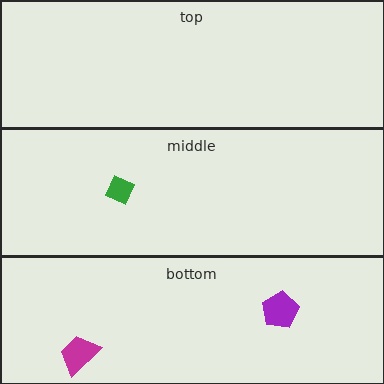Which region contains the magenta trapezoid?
The bottom region.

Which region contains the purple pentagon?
The bottom region.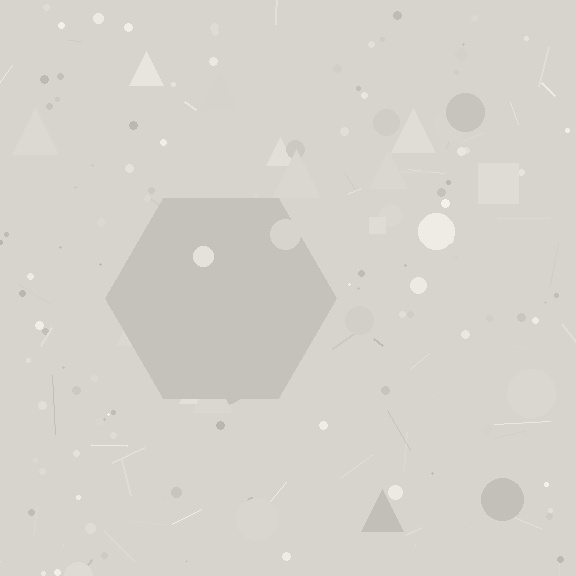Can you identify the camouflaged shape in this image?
The camouflaged shape is a hexagon.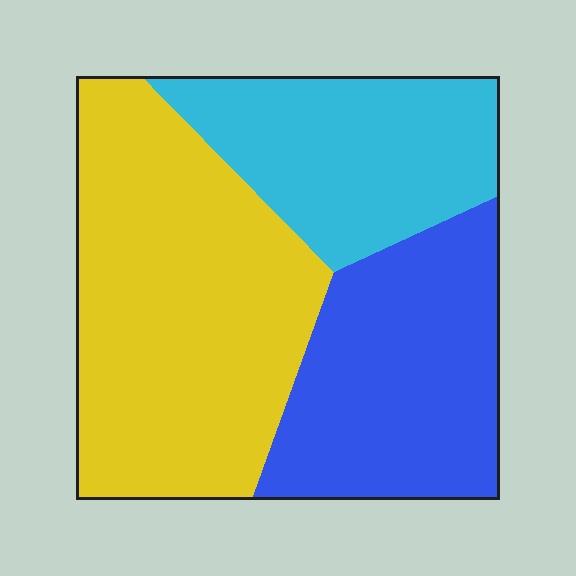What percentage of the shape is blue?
Blue takes up between a sixth and a third of the shape.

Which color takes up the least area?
Cyan, at roughly 25%.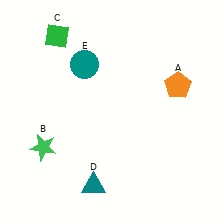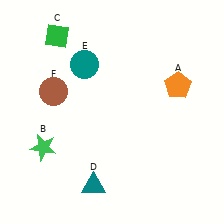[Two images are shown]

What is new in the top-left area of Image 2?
A brown circle (F) was added in the top-left area of Image 2.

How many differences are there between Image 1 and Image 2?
There is 1 difference between the two images.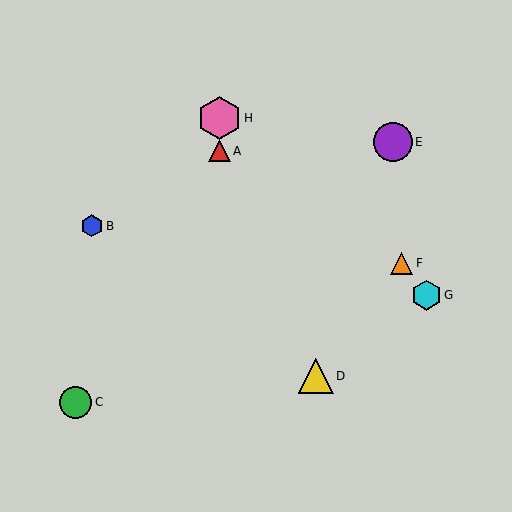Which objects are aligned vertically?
Objects A, H are aligned vertically.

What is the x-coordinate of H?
Object H is at x≈220.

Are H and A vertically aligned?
Yes, both are at x≈220.